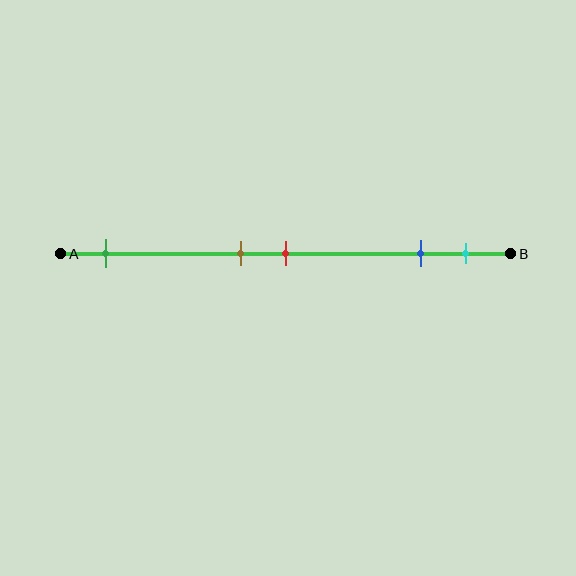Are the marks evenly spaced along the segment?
No, the marks are not evenly spaced.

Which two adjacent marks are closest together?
The brown and red marks are the closest adjacent pair.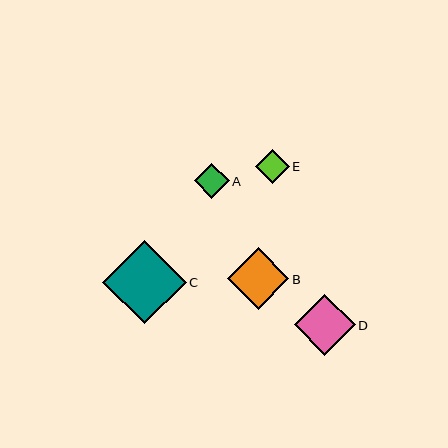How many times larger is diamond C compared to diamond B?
Diamond C is approximately 1.4 times the size of diamond B.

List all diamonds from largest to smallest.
From largest to smallest: C, B, D, A, E.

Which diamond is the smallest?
Diamond E is the smallest with a size of approximately 34 pixels.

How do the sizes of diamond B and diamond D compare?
Diamond B and diamond D are approximately the same size.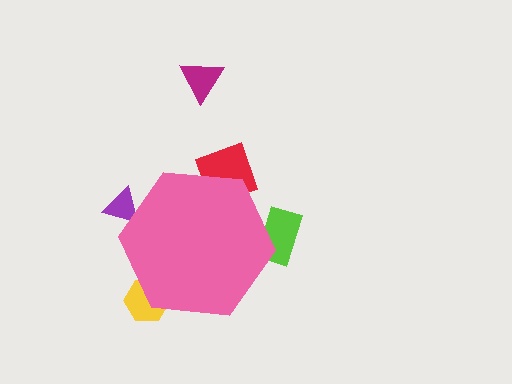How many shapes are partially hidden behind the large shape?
4 shapes are partially hidden.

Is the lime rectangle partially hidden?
Yes, the lime rectangle is partially hidden behind the pink hexagon.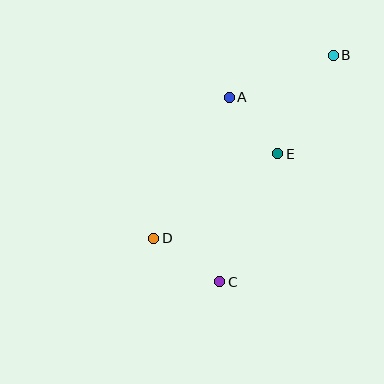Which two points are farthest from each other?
Points B and D are farthest from each other.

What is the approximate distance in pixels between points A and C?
The distance between A and C is approximately 185 pixels.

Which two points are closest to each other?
Points A and E are closest to each other.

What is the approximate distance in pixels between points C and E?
The distance between C and E is approximately 141 pixels.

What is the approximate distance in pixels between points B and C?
The distance between B and C is approximately 253 pixels.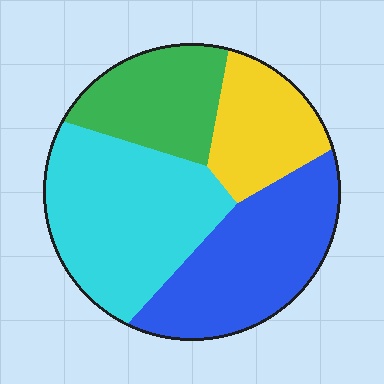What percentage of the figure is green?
Green takes up about one fifth (1/5) of the figure.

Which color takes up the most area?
Cyan, at roughly 35%.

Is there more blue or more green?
Blue.